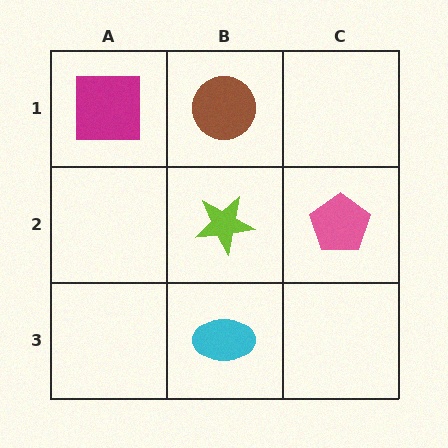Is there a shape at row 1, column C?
No, that cell is empty.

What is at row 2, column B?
A lime star.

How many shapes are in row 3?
1 shape.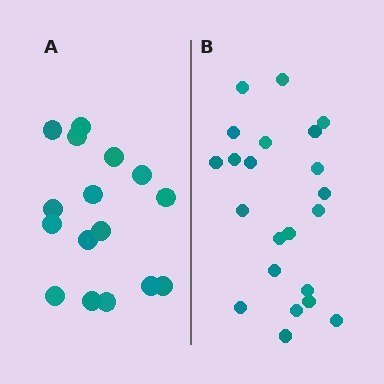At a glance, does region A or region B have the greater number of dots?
Region B (the right region) has more dots.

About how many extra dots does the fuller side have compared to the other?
Region B has about 6 more dots than region A.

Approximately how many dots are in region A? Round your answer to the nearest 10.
About 20 dots. (The exact count is 16, which rounds to 20.)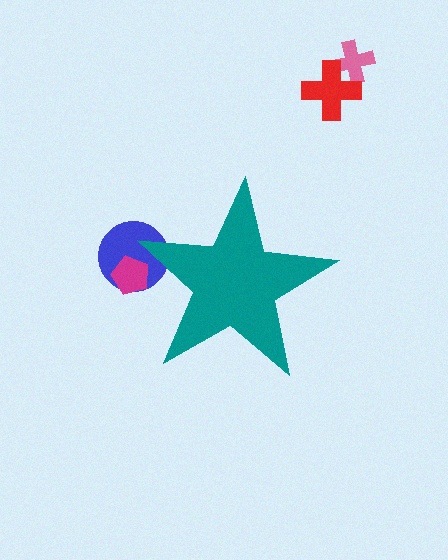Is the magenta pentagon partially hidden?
Yes, the magenta pentagon is partially hidden behind the teal star.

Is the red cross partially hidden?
No, the red cross is fully visible.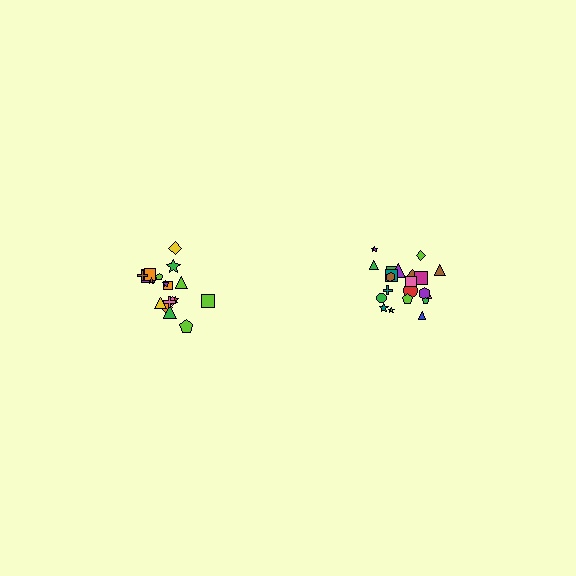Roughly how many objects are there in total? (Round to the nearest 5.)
Roughly 40 objects in total.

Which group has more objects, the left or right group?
The right group.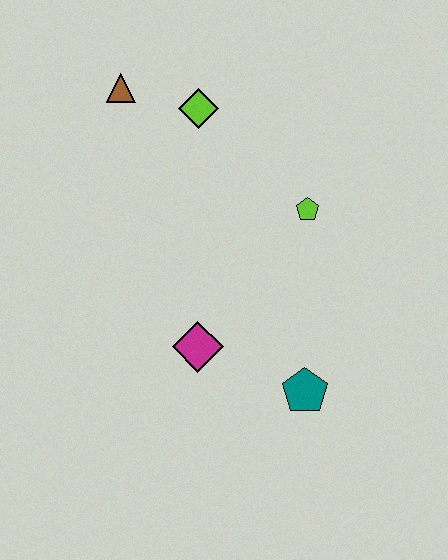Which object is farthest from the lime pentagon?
The brown triangle is farthest from the lime pentagon.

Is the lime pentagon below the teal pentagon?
No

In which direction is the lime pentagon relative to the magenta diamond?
The lime pentagon is above the magenta diamond.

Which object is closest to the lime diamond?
The brown triangle is closest to the lime diamond.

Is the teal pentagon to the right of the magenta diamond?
Yes